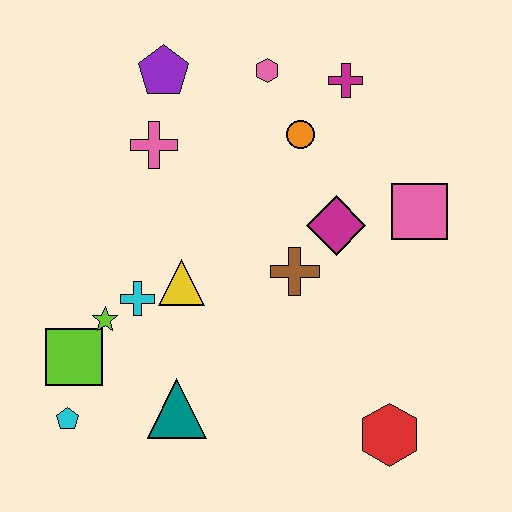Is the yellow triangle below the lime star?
No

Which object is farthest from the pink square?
The cyan pentagon is farthest from the pink square.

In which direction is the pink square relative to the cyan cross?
The pink square is to the right of the cyan cross.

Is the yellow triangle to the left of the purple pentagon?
No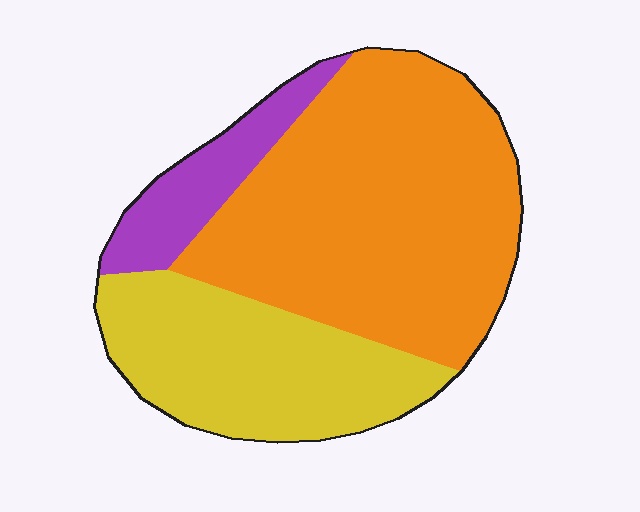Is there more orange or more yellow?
Orange.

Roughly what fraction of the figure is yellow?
Yellow takes up between a quarter and a half of the figure.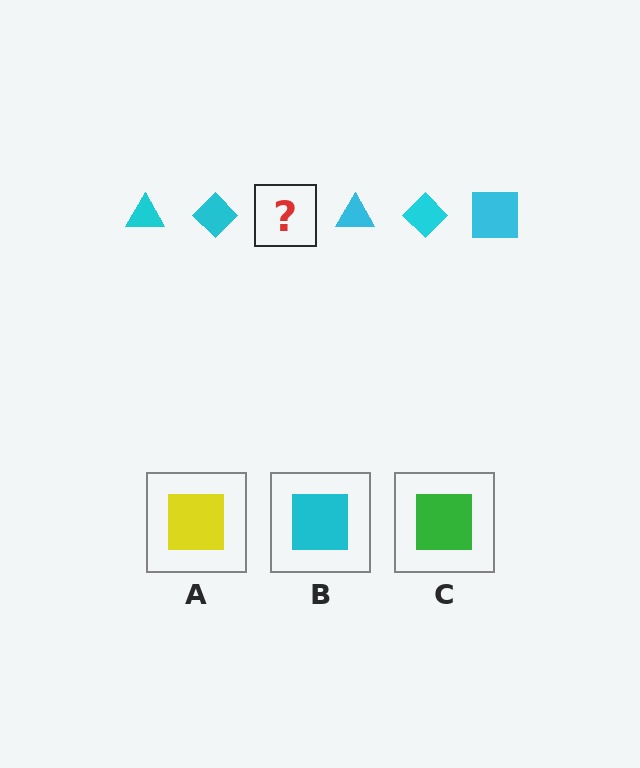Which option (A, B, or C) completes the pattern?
B.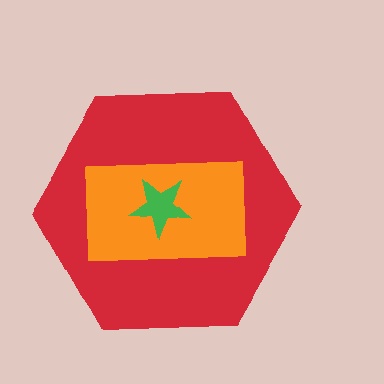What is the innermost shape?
The green star.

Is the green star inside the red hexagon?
Yes.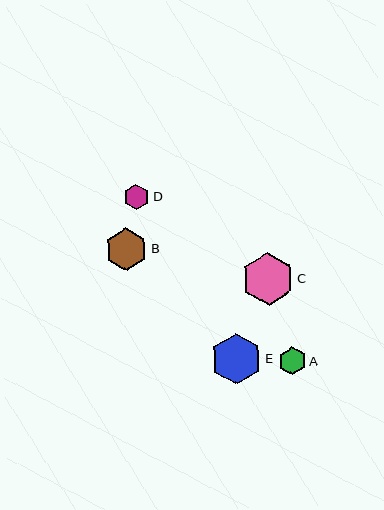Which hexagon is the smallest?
Hexagon D is the smallest with a size of approximately 25 pixels.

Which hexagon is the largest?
Hexagon C is the largest with a size of approximately 53 pixels.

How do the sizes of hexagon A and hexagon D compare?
Hexagon A and hexagon D are approximately the same size.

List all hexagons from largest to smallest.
From largest to smallest: C, E, B, A, D.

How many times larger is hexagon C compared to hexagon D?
Hexagon C is approximately 2.1 times the size of hexagon D.